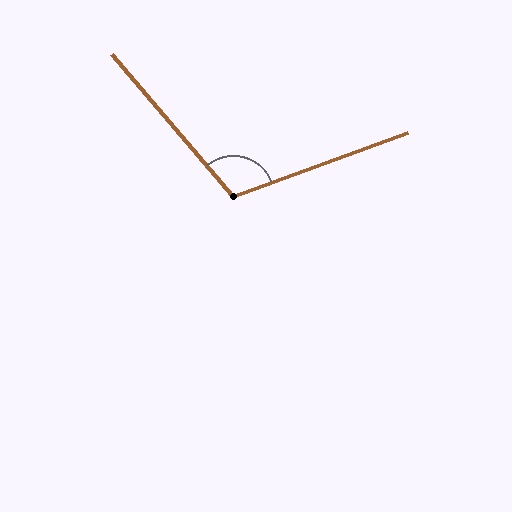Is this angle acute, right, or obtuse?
It is obtuse.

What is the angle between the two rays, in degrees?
Approximately 111 degrees.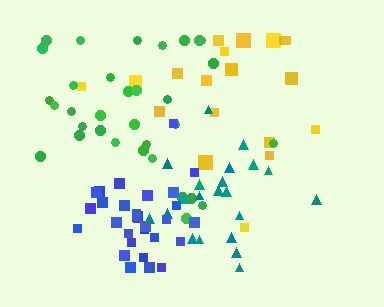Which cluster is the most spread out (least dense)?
Yellow.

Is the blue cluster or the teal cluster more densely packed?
Blue.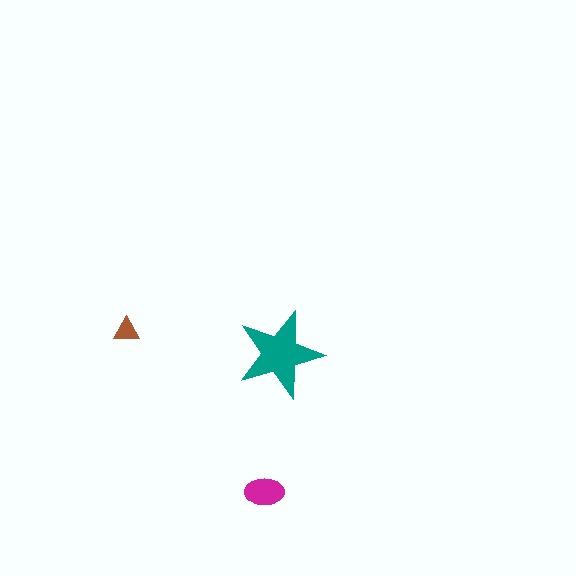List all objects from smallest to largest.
The brown triangle, the magenta ellipse, the teal star.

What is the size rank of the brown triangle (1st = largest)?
3rd.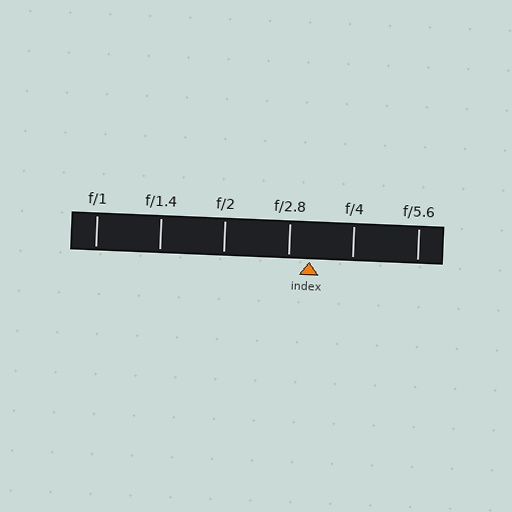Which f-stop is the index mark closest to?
The index mark is closest to f/2.8.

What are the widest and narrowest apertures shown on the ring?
The widest aperture shown is f/1 and the narrowest is f/5.6.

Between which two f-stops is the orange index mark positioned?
The index mark is between f/2.8 and f/4.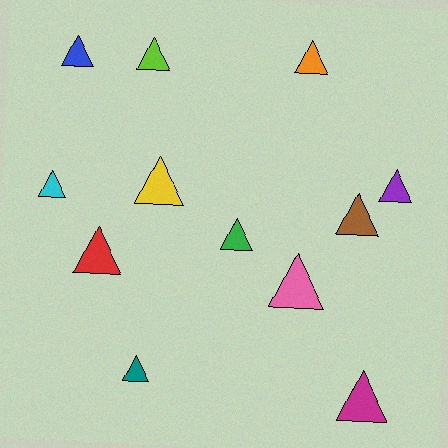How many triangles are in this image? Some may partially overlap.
There are 12 triangles.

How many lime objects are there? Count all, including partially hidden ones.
There is 1 lime object.